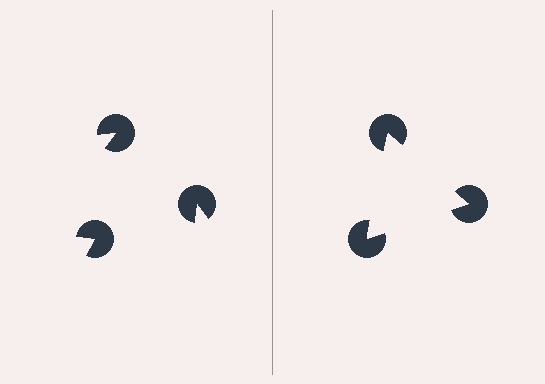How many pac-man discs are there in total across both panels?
6 — 3 on each side.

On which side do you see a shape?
An illusory triangle appears on the right side. On the left side the wedge cuts are rotated, so no coherent shape forms.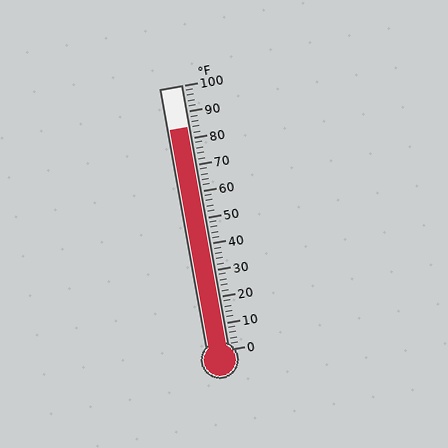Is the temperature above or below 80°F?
The temperature is above 80°F.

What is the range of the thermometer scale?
The thermometer scale ranges from 0°F to 100°F.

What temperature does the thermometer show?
The thermometer shows approximately 84°F.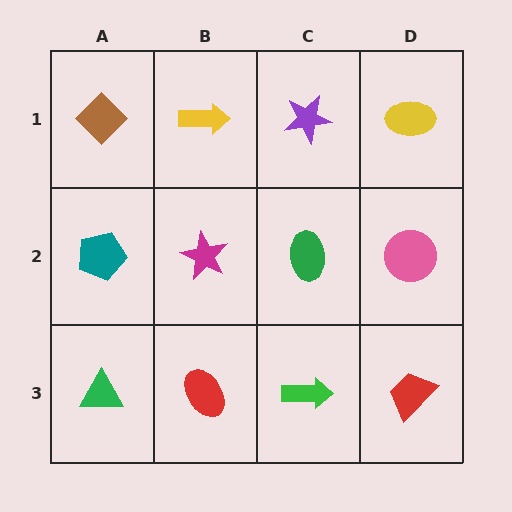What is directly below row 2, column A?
A green triangle.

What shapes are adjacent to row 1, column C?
A green ellipse (row 2, column C), a yellow arrow (row 1, column B), a yellow ellipse (row 1, column D).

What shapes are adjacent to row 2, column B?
A yellow arrow (row 1, column B), a red ellipse (row 3, column B), a teal pentagon (row 2, column A), a green ellipse (row 2, column C).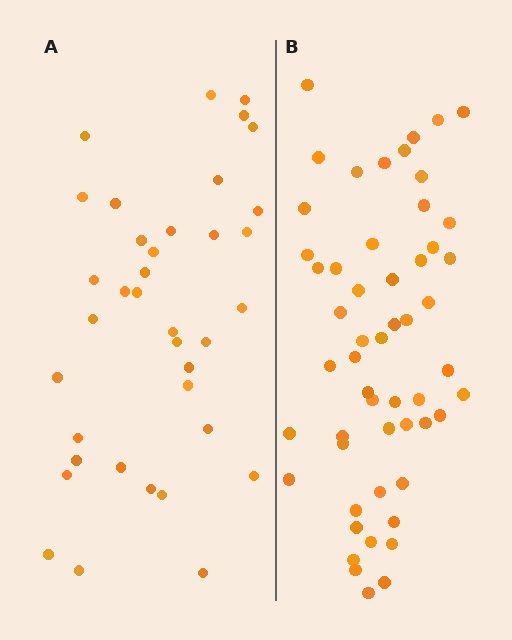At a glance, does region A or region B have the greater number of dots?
Region B (the right region) has more dots.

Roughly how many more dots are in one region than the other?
Region B has approximately 15 more dots than region A.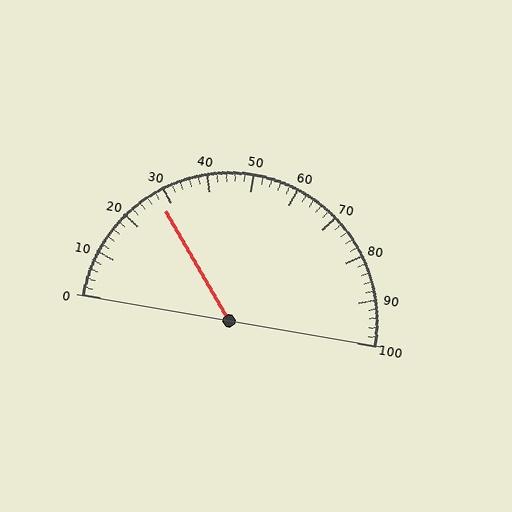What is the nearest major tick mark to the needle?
The nearest major tick mark is 30.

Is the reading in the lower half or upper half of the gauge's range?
The reading is in the lower half of the range (0 to 100).